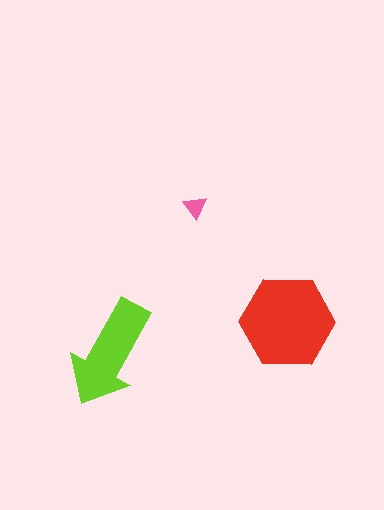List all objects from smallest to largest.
The pink triangle, the lime arrow, the red hexagon.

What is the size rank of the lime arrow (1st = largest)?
2nd.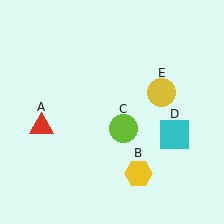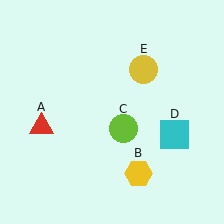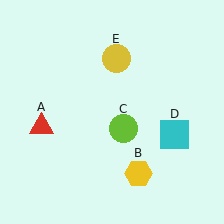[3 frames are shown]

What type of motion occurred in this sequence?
The yellow circle (object E) rotated counterclockwise around the center of the scene.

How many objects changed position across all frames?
1 object changed position: yellow circle (object E).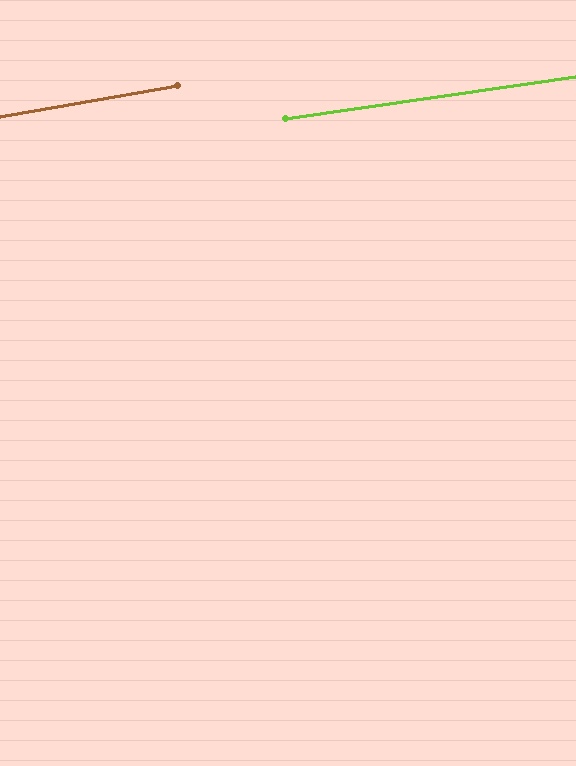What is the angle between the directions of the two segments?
Approximately 2 degrees.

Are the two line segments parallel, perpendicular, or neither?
Parallel — their directions differ by only 1.6°.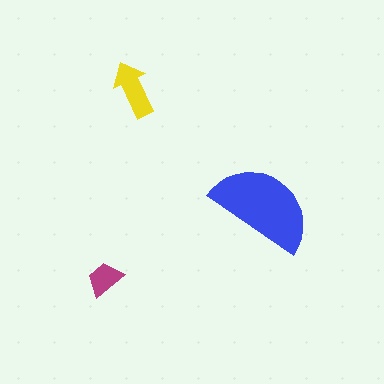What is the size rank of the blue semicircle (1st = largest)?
1st.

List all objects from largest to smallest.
The blue semicircle, the yellow arrow, the magenta trapezoid.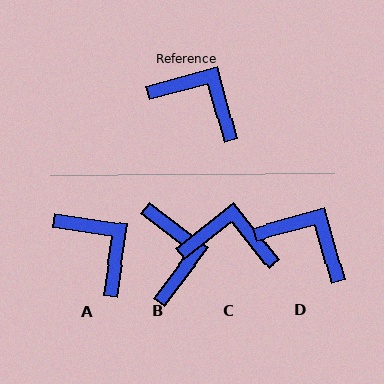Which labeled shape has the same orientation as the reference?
D.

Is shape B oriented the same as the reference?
No, it is off by about 53 degrees.